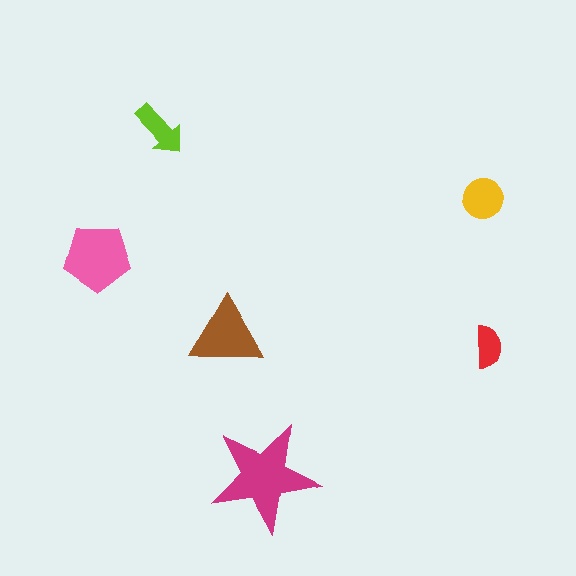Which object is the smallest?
The red semicircle.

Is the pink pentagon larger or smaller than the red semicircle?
Larger.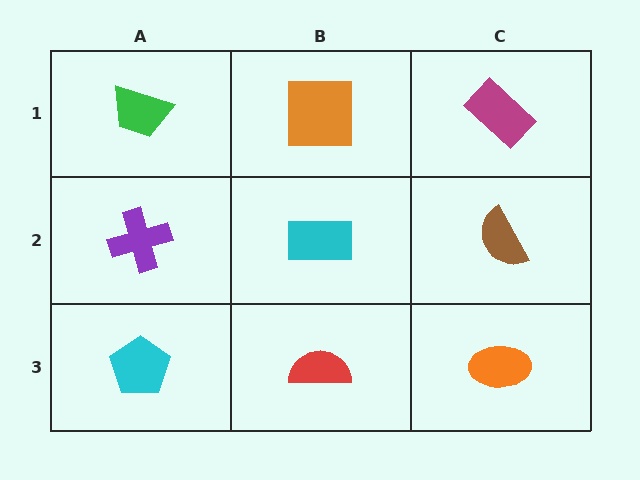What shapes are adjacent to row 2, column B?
An orange square (row 1, column B), a red semicircle (row 3, column B), a purple cross (row 2, column A), a brown semicircle (row 2, column C).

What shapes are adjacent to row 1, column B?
A cyan rectangle (row 2, column B), a green trapezoid (row 1, column A), a magenta rectangle (row 1, column C).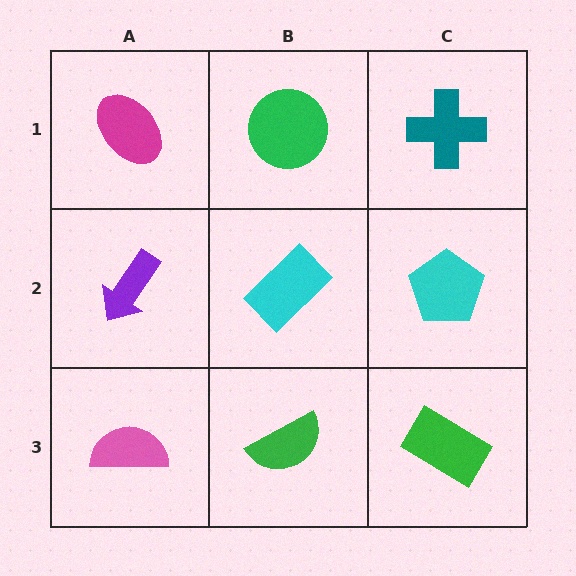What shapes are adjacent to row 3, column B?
A cyan rectangle (row 2, column B), a pink semicircle (row 3, column A), a green rectangle (row 3, column C).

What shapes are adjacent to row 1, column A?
A purple arrow (row 2, column A), a green circle (row 1, column B).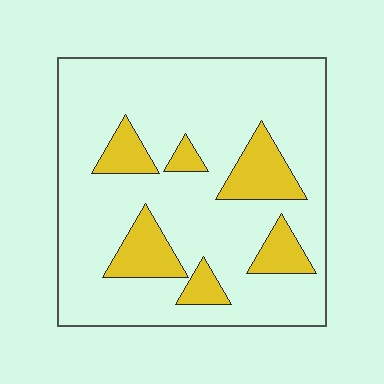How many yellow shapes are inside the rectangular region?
6.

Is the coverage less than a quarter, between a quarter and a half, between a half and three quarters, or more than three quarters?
Less than a quarter.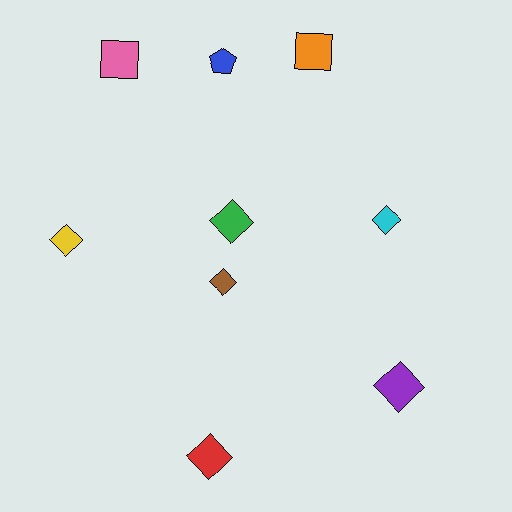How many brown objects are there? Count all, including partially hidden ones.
There is 1 brown object.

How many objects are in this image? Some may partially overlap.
There are 9 objects.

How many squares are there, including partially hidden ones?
There are 2 squares.